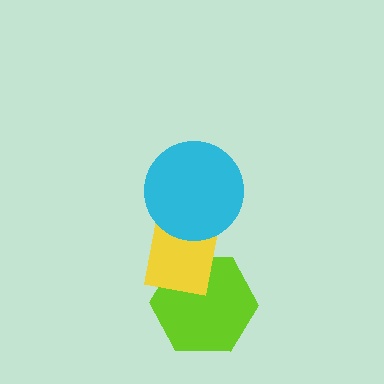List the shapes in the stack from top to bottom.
From top to bottom: the cyan circle, the yellow rectangle, the lime hexagon.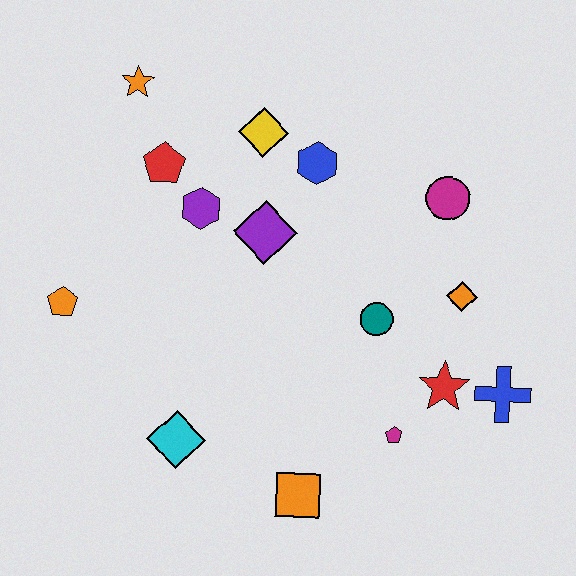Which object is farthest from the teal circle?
The orange star is farthest from the teal circle.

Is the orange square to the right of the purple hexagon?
Yes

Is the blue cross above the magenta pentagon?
Yes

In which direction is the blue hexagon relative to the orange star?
The blue hexagon is to the right of the orange star.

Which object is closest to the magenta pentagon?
The red star is closest to the magenta pentagon.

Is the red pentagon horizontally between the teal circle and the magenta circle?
No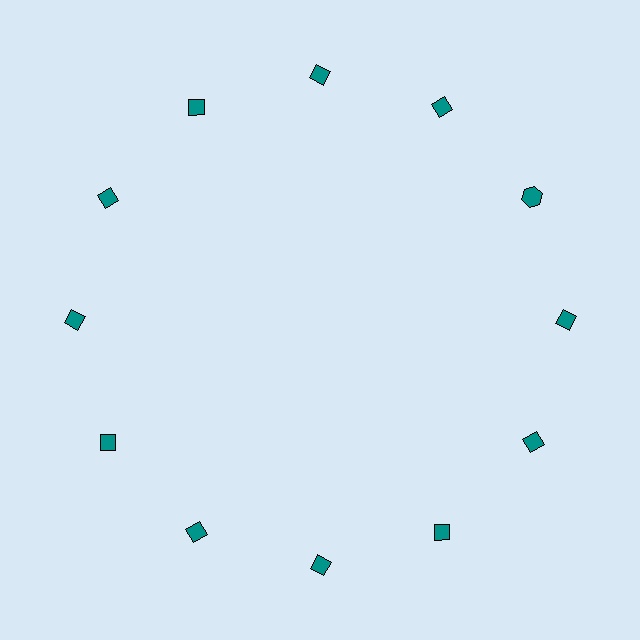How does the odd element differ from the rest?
It has a different shape: hexagon instead of diamond.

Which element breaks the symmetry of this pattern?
The teal hexagon at roughly the 2 o'clock position breaks the symmetry. All other shapes are teal diamonds.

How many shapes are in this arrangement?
There are 12 shapes arranged in a ring pattern.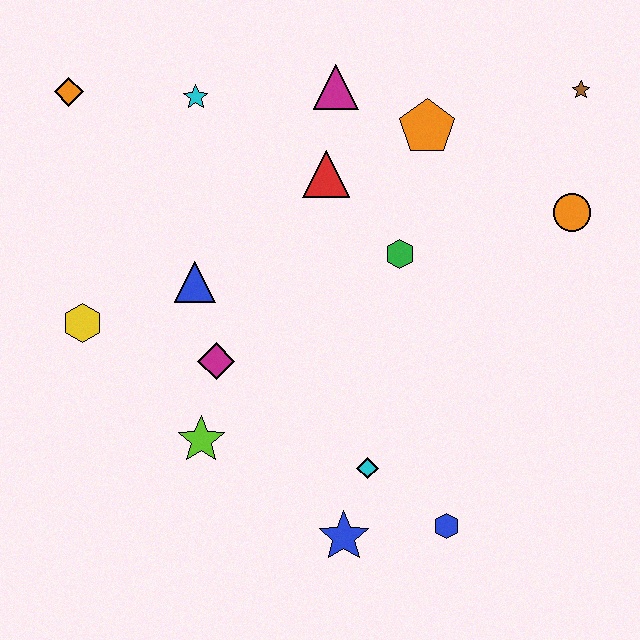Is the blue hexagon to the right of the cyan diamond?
Yes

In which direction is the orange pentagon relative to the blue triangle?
The orange pentagon is to the right of the blue triangle.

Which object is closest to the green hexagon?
The red triangle is closest to the green hexagon.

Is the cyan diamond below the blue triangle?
Yes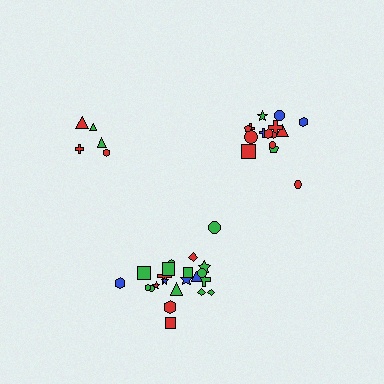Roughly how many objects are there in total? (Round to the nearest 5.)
Roughly 40 objects in total.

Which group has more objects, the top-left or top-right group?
The top-right group.